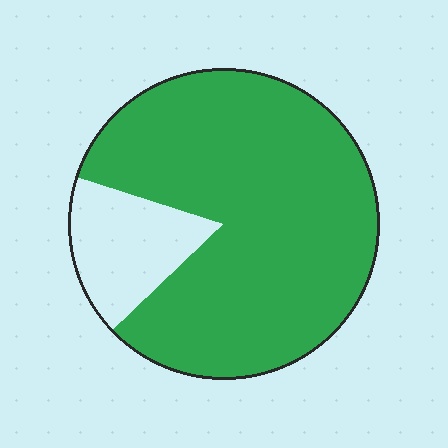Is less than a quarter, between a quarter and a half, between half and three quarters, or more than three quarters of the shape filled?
More than three quarters.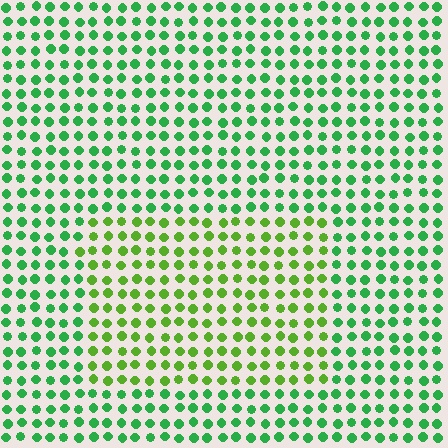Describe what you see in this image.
The image is filled with small green elements in a uniform arrangement. A rectangle-shaped region is visible where the elements are tinted to a slightly different hue, forming a subtle color boundary.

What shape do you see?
I see a rectangle.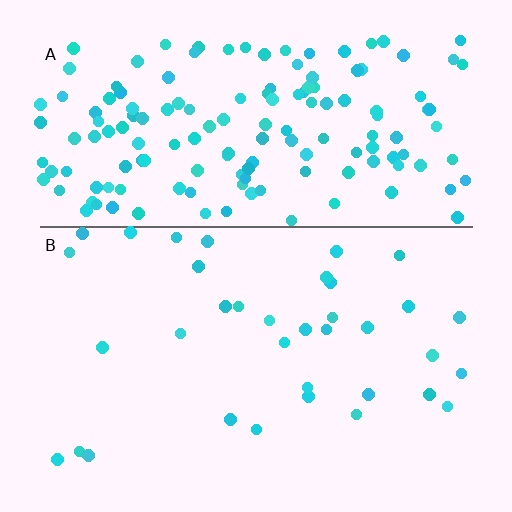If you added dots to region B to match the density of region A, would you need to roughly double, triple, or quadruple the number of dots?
Approximately quadruple.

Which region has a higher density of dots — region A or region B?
A (the top).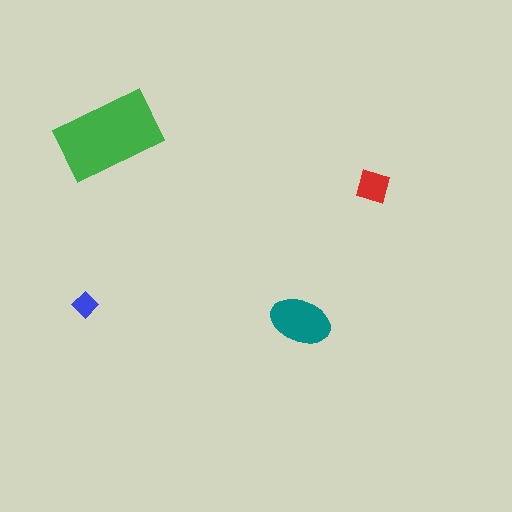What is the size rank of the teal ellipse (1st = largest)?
2nd.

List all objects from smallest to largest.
The blue diamond, the red square, the teal ellipse, the green rectangle.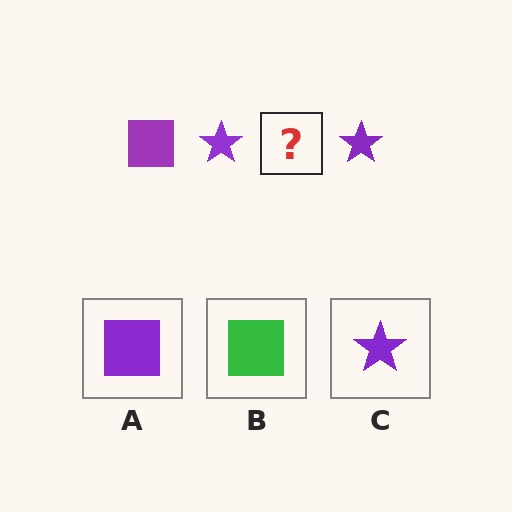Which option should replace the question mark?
Option A.